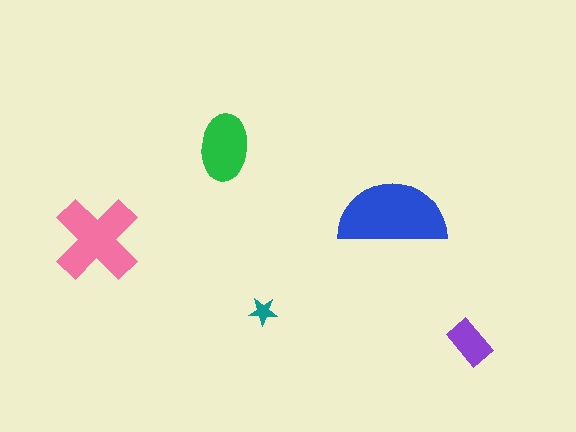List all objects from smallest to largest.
The teal star, the purple rectangle, the green ellipse, the pink cross, the blue semicircle.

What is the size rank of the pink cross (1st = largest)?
2nd.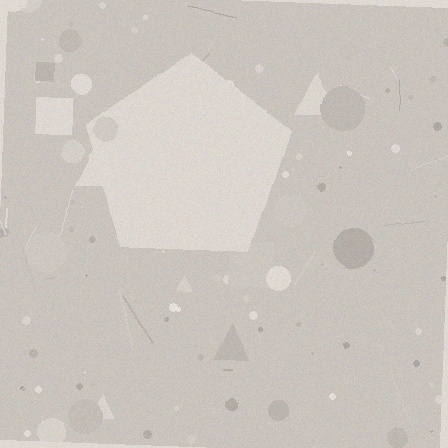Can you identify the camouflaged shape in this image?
The camouflaged shape is a pentagon.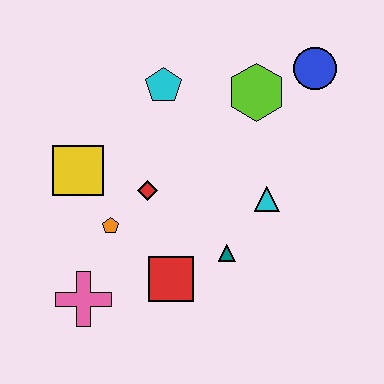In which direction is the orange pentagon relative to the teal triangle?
The orange pentagon is to the left of the teal triangle.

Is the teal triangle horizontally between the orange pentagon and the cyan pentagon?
No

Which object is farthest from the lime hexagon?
The pink cross is farthest from the lime hexagon.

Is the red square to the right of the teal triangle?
No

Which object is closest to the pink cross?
The orange pentagon is closest to the pink cross.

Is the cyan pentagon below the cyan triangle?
No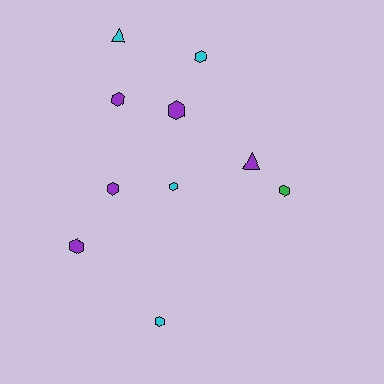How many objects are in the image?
There are 10 objects.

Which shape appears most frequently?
Hexagon, with 8 objects.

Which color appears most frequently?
Purple, with 5 objects.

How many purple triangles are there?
There is 1 purple triangle.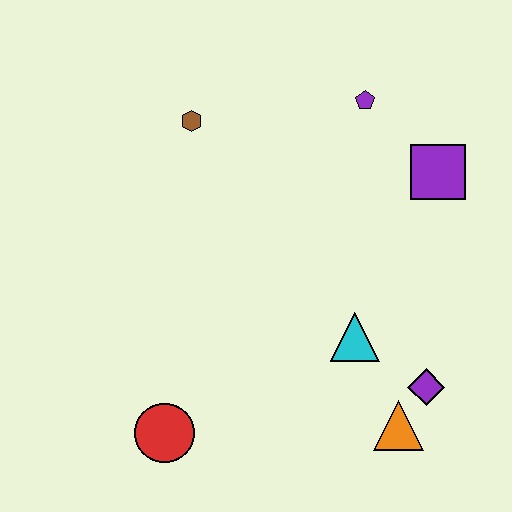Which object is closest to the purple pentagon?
The purple square is closest to the purple pentagon.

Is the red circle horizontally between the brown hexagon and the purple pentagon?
No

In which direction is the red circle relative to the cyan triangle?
The red circle is to the left of the cyan triangle.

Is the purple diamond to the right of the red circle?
Yes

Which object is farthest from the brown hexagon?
The orange triangle is farthest from the brown hexagon.